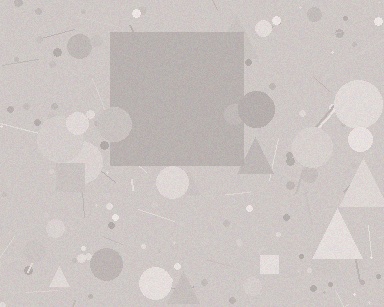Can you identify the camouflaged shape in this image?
The camouflaged shape is a square.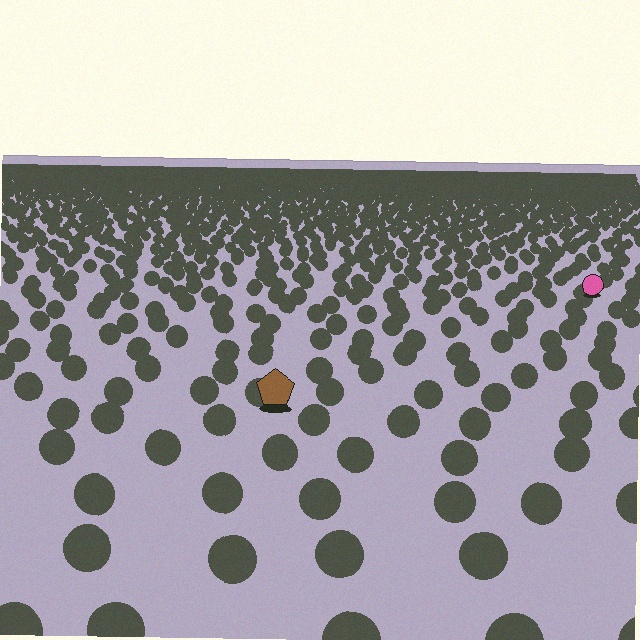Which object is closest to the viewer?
The brown pentagon is closest. The texture marks near it are larger and more spread out.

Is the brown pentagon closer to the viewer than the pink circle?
Yes. The brown pentagon is closer — you can tell from the texture gradient: the ground texture is coarser near it.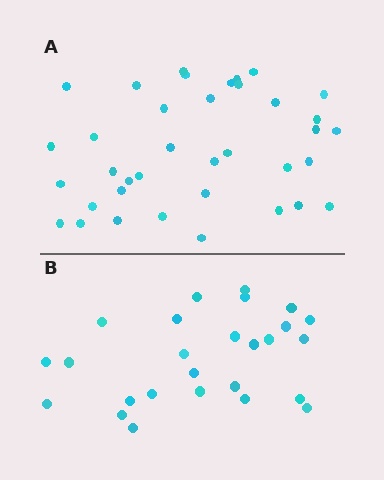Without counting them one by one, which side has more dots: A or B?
Region A (the top region) has more dots.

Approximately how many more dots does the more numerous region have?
Region A has roughly 12 or so more dots than region B.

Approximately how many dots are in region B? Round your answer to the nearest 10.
About 30 dots. (The exact count is 26, which rounds to 30.)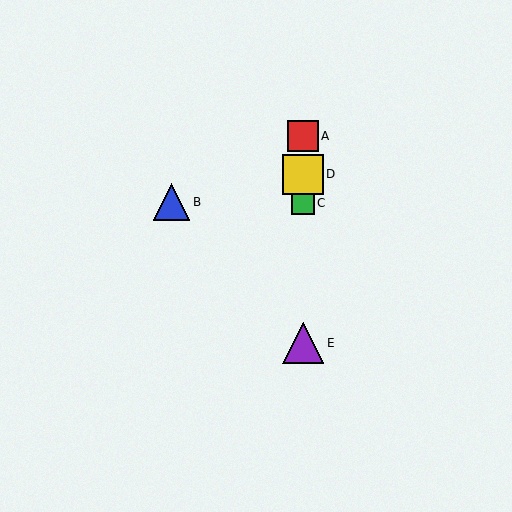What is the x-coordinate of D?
Object D is at x≈303.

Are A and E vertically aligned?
Yes, both are at x≈303.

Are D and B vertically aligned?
No, D is at x≈303 and B is at x≈171.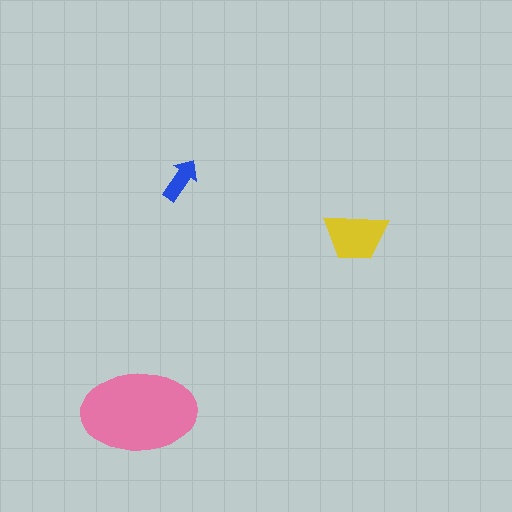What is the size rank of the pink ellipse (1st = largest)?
1st.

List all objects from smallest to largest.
The blue arrow, the yellow trapezoid, the pink ellipse.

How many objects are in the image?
There are 3 objects in the image.